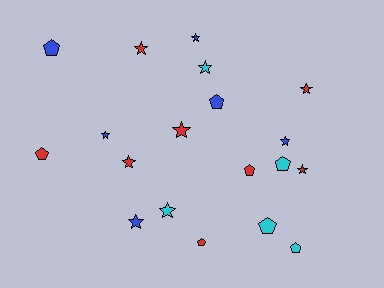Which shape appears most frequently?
Star, with 11 objects.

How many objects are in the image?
There are 19 objects.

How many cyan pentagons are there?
There are 3 cyan pentagons.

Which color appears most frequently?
Red, with 8 objects.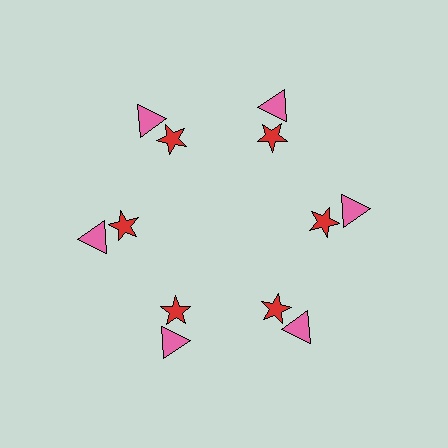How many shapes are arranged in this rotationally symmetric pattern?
There are 12 shapes, arranged in 6 groups of 2.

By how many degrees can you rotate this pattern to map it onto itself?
The pattern maps onto itself every 60 degrees of rotation.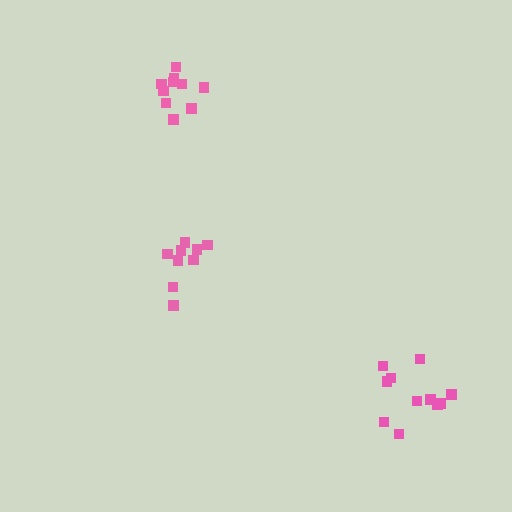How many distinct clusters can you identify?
There are 3 distinct clusters.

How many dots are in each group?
Group 1: 11 dots, Group 2: 10 dots, Group 3: 10 dots (31 total).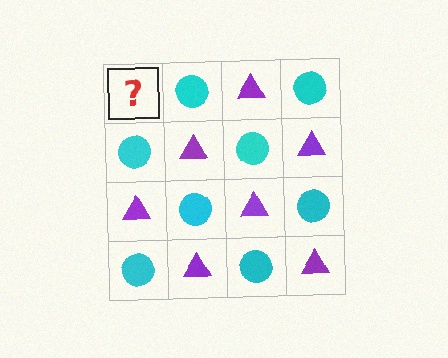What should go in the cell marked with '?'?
The missing cell should contain a purple triangle.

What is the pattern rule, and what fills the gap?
The rule is that it alternates purple triangle and cyan circle in a checkerboard pattern. The gap should be filled with a purple triangle.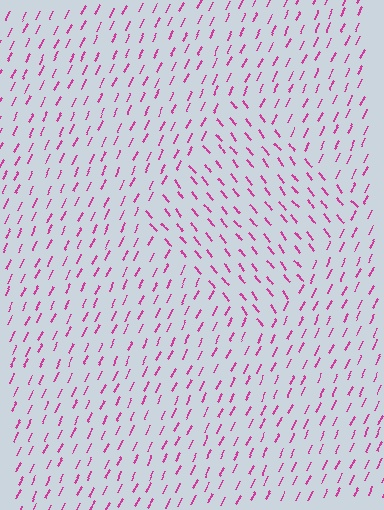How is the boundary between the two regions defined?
The boundary is defined purely by a change in line orientation (approximately 65 degrees difference). All lines are the same color and thickness.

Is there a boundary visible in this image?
Yes, there is a texture boundary formed by a change in line orientation.